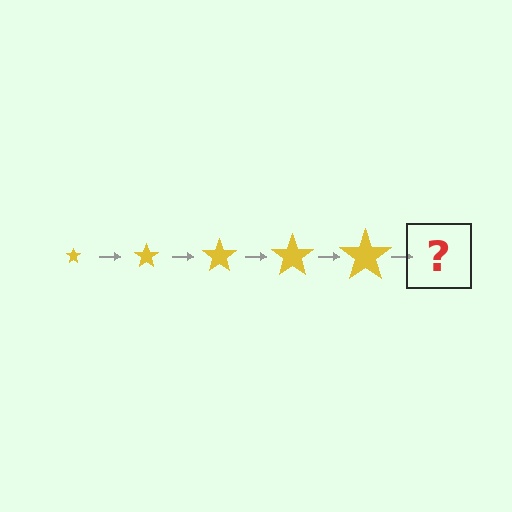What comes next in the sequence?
The next element should be a yellow star, larger than the previous one.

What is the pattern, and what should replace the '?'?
The pattern is that the star gets progressively larger each step. The '?' should be a yellow star, larger than the previous one.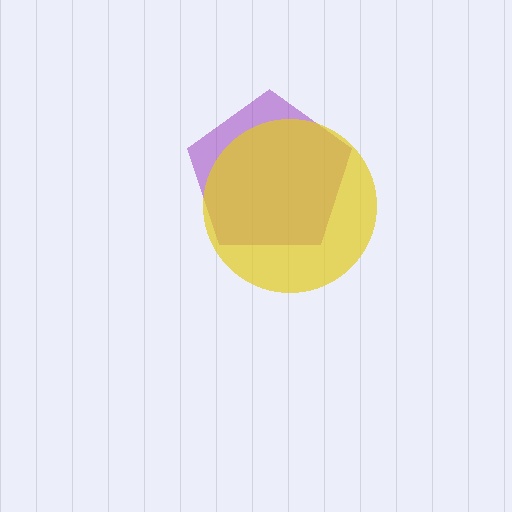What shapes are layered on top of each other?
The layered shapes are: a purple pentagon, a yellow circle.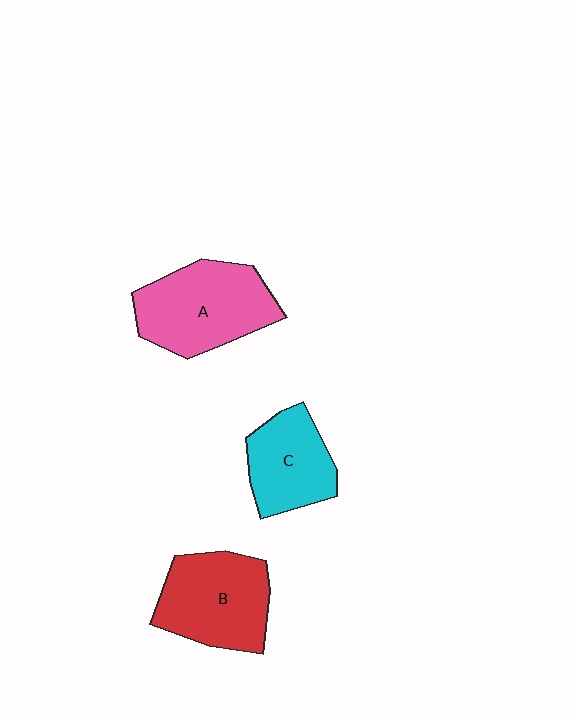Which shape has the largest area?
Shape A (pink).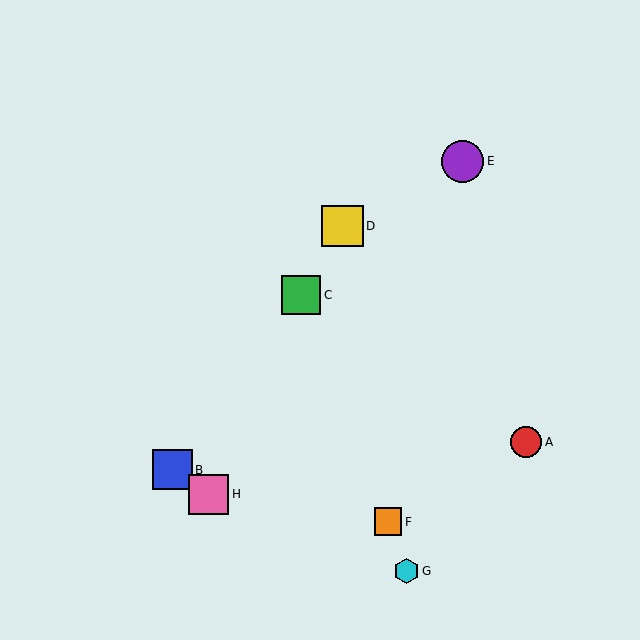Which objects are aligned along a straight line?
Objects C, F, G are aligned along a straight line.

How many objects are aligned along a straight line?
3 objects (C, F, G) are aligned along a straight line.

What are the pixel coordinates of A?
Object A is at (526, 442).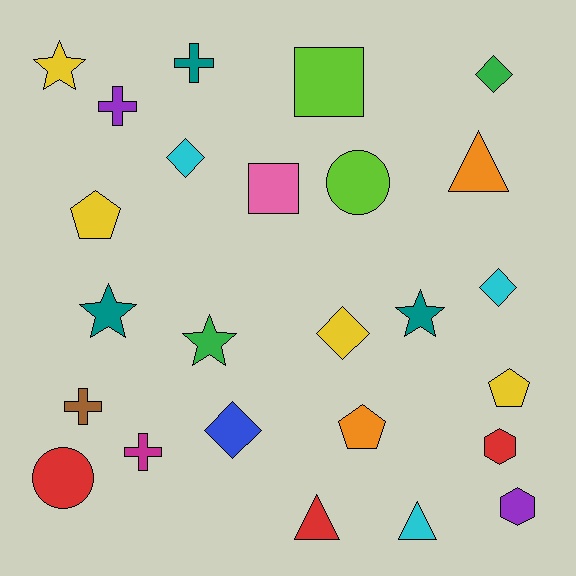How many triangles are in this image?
There are 3 triangles.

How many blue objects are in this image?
There is 1 blue object.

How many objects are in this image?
There are 25 objects.